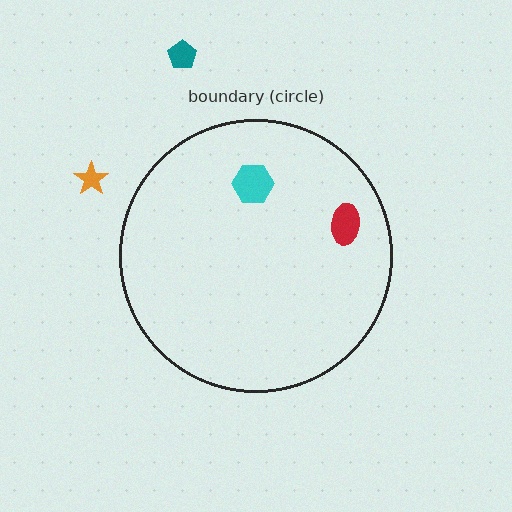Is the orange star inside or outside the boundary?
Outside.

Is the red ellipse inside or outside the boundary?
Inside.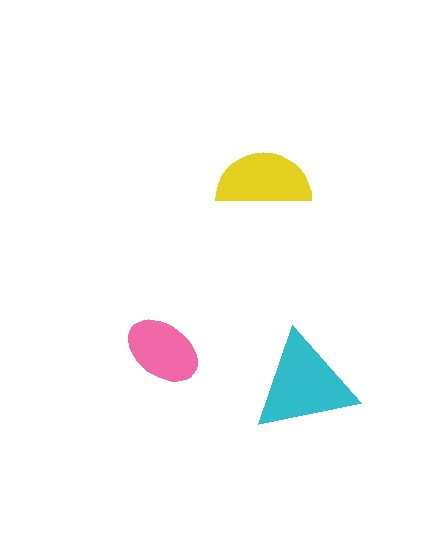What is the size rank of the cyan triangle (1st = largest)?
1st.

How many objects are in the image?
There are 3 objects in the image.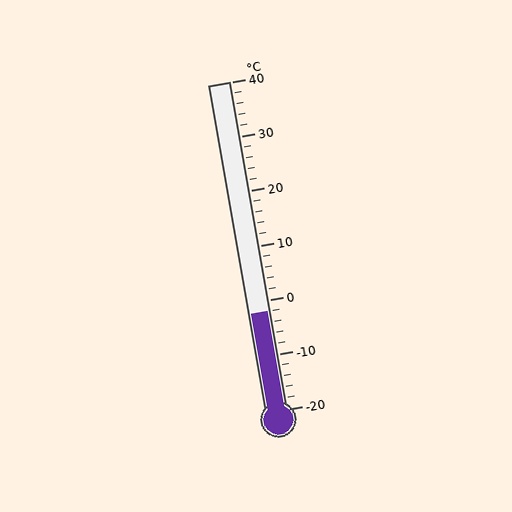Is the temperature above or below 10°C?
The temperature is below 10°C.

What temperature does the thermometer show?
The thermometer shows approximately -2°C.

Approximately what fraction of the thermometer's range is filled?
The thermometer is filled to approximately 30% of its range.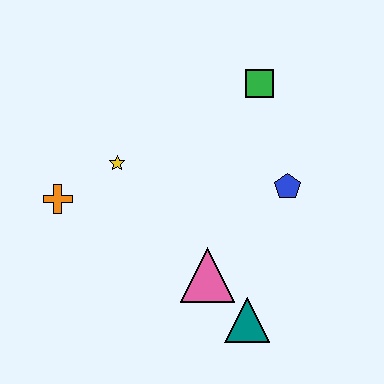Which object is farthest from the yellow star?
The teal triangle is farthest from the yellow star.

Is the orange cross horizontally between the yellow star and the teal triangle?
No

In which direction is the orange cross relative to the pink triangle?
The orange cross is to the left of the pink triangle.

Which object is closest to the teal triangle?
The pink triangle is closest to the teal triangle.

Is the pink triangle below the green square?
Yes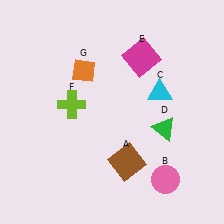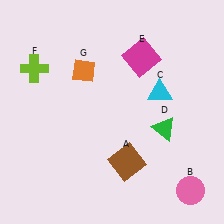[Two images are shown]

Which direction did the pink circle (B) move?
The pink circle (B) moved right.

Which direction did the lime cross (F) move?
The lime cross (F) moved left.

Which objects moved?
The objects that moved are: the pink circle (B), the lime cross (F).